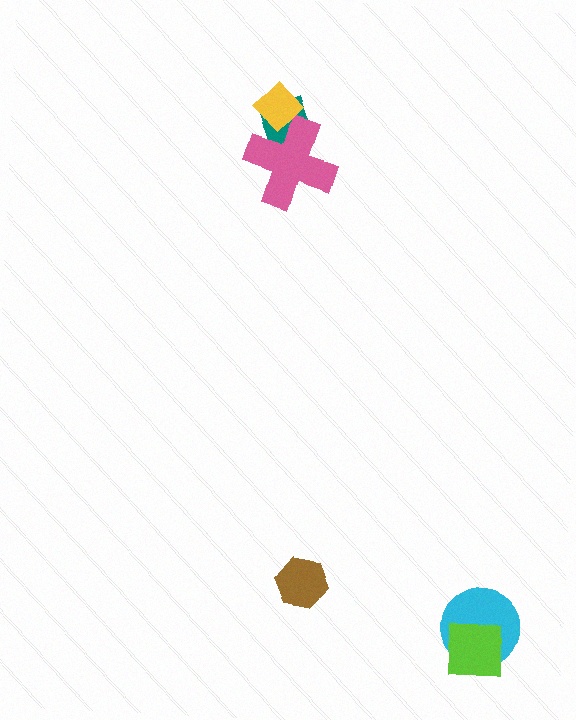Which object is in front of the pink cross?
The yellow diamond is in front of the pink cross.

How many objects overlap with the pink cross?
2 objects overlap with the pink cross.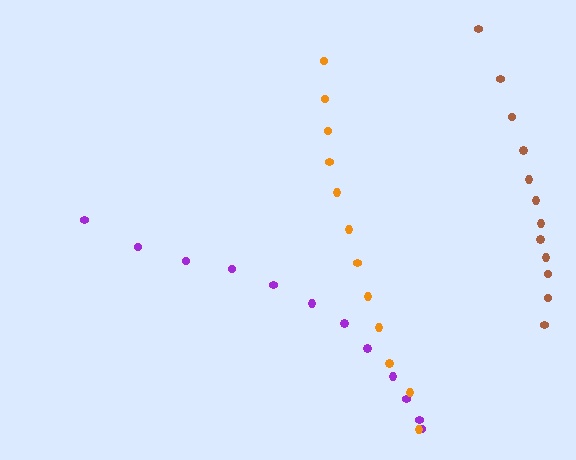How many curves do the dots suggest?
There are 3 distinct paths.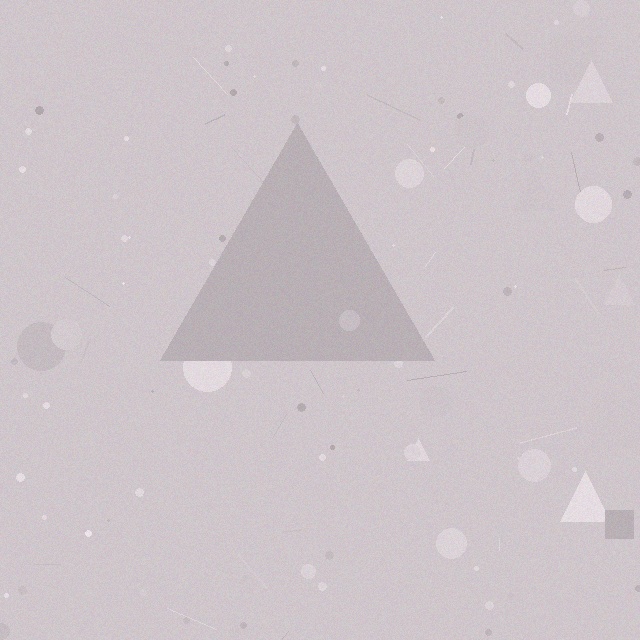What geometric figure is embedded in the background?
A triangle is embedded in the background.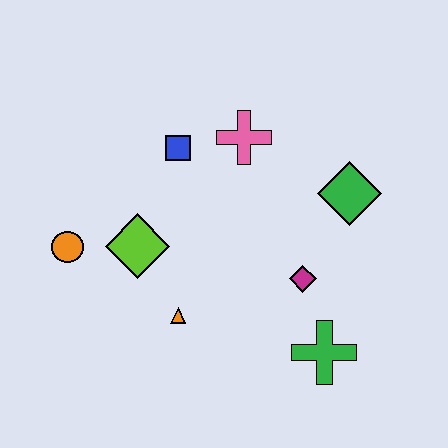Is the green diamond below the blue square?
Yes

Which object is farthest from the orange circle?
The green diamond is farthest from the orange circle.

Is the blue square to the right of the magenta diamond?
No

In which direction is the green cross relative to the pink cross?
The green cross is below the pink cross.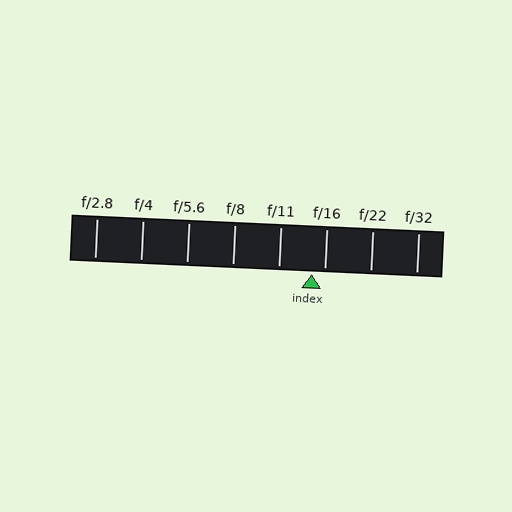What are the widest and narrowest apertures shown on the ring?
The widest aperture shown is f/2.8 and the narrowest is f/32.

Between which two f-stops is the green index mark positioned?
The index mark is between f/11 and f/16.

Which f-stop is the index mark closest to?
The index mark is closest to f/16.